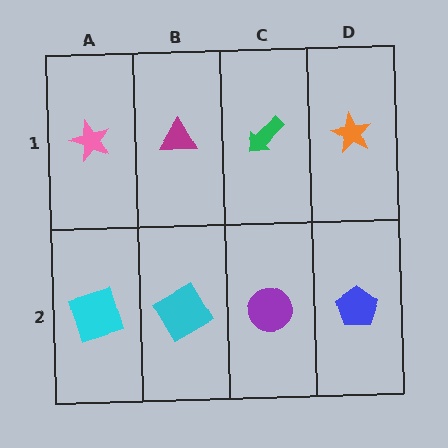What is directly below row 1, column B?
A cyan diamond.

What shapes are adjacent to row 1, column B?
A cyan diamond (row 2, column B), a pink star (row 1, column A), a green arrow (row 1, column C).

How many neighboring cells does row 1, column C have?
3.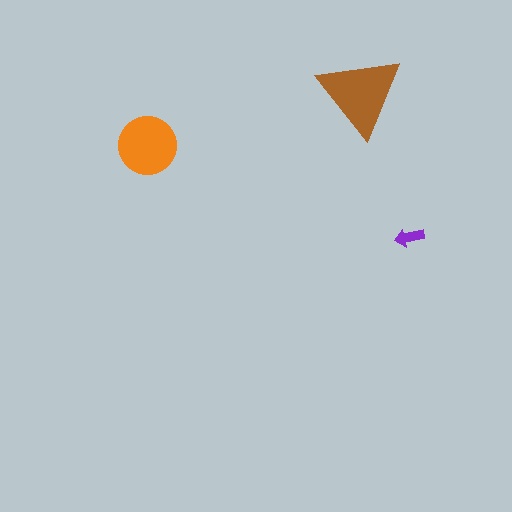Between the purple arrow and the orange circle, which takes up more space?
The orange circle.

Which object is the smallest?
The purple arrow.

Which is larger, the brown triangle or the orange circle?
The brown triangle.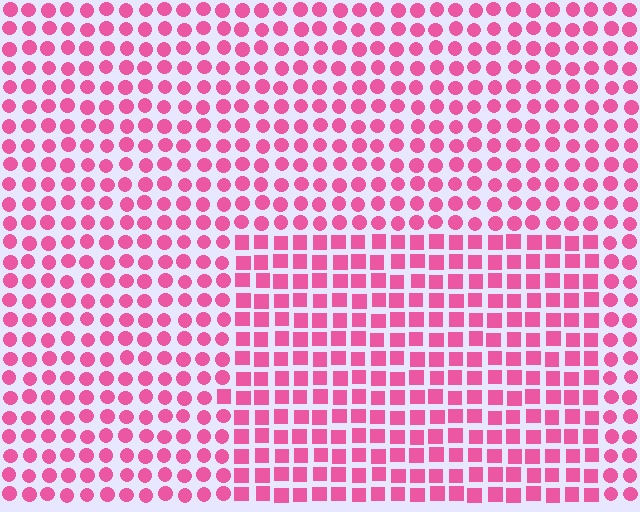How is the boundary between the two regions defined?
The boundary is defined by a change in element shape: squares inside vs. circles outside. All elements share the same color and spacing.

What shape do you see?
I see a rectangle.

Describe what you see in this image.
The image is filled with small pink elements arranged in a uniform grid. A rectangle-shaped region contains squares, while the surrounding area contains circles. The boundary is defined purely by the change in element shape.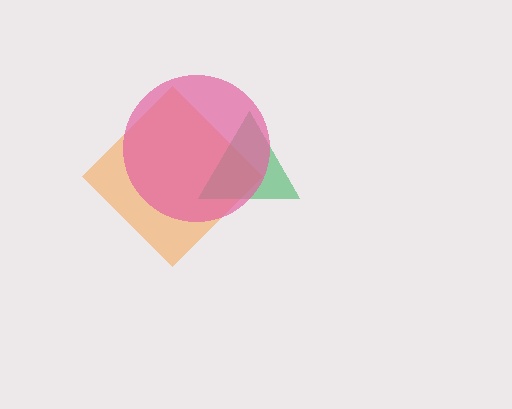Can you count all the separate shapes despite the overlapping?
Yes, there are 3 separate shapes.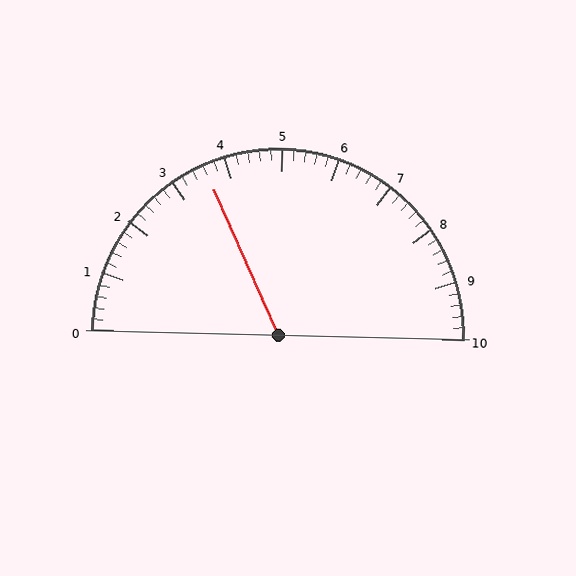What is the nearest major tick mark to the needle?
The nearest major tick mark is 4.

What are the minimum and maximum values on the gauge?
The gauge ranges from 0 to 10.